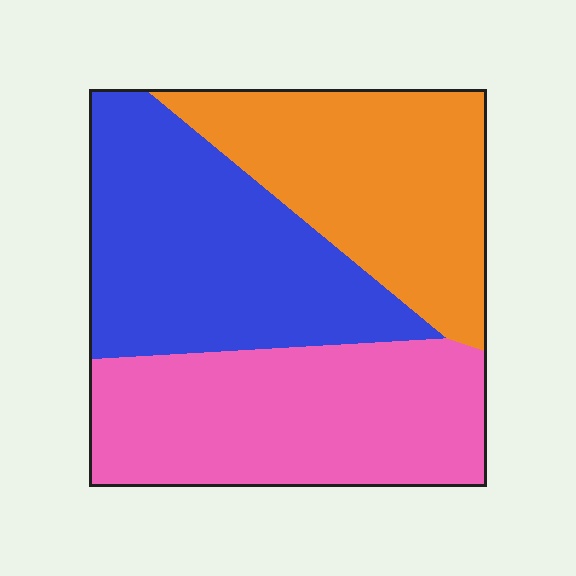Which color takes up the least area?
Orange, at roughly 30%.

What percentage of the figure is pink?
Pink takes up between a third and a half of the figure.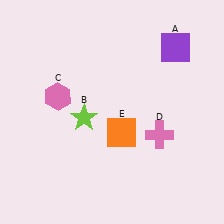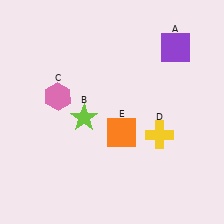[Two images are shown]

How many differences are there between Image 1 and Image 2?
There is 1 difference between the two images.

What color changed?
The cross (D) changed from pink in Image 1 to yellow in Image 2.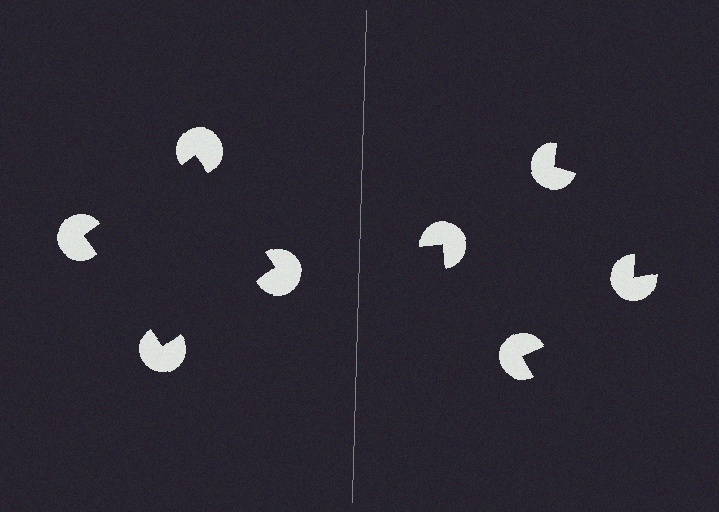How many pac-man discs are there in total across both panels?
8 — 4 on each side.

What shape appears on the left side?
An illusory square.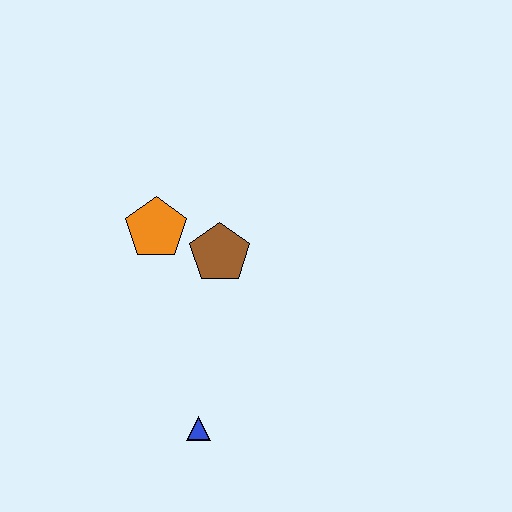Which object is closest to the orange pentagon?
The brown pentagon is closest to the orange pentagon.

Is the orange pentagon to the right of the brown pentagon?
No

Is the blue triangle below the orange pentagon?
Yes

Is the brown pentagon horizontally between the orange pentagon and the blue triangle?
No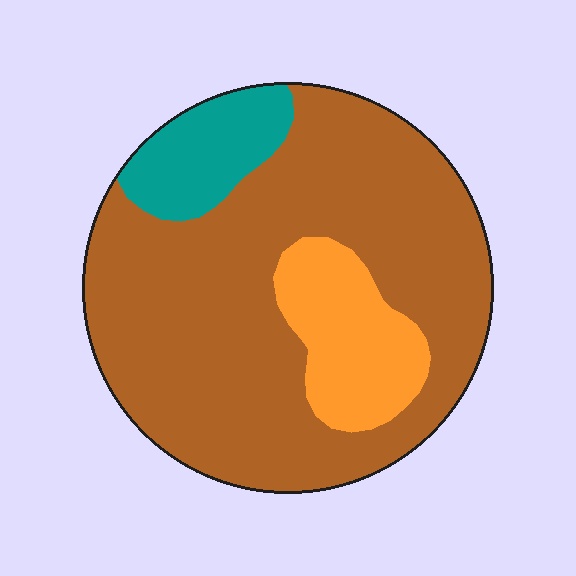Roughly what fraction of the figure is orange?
Orange covers roughly 15% of the figure.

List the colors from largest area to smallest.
From largest to smallest: brown, orange, teal.